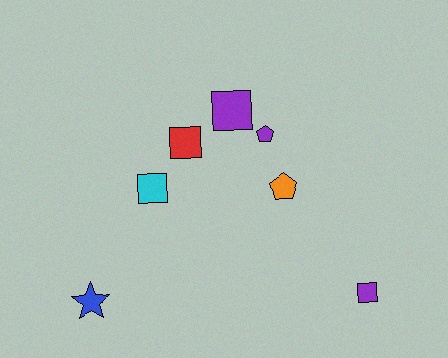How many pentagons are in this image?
There are 2 pentagons.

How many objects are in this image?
There are 7 objects.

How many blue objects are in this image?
There is 1 blue object.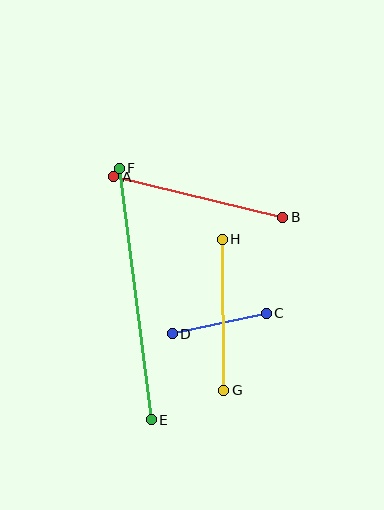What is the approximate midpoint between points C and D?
The midpoint is at approximately (219, 324) pixels.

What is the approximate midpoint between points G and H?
The midpoint is at approximately (223, 315) pixels.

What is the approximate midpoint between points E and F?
The midpoint is at approximately (135, 294) pixels.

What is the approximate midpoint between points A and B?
The midpoint is at approximately (198, 197) pixels.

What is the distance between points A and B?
The distance is approximately 174 pixels.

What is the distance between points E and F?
The distance is approximately 254 pixels.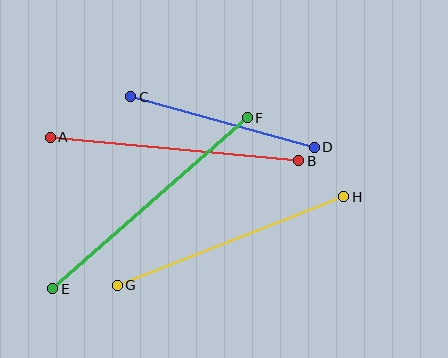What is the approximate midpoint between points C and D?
The midpoint is at approximately (223, 122) pixels.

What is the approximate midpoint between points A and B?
The midpoint is at approximately (174, 149) pixels.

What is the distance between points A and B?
The distance is approximately 250 pixels.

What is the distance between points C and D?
The distance is approximately 190 pixels.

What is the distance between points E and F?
The distance is approximately 259 pixels.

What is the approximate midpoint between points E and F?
The midpoint is at approximately (150, 203) pixels.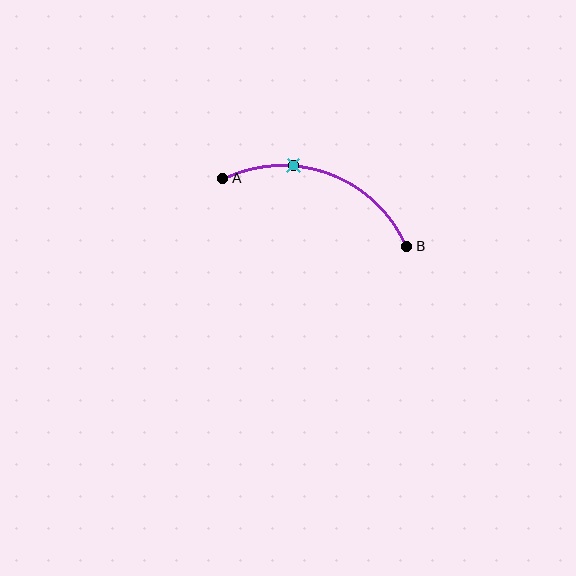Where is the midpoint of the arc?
The arc midpoint is the point on the curve farthest from the straight line joining A and B. It sits above that line.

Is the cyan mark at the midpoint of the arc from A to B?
No. The cyan mark lies on the arc but is closer to endpoint A. The arc midpoint would be at the point on the curve equidistant along the arc from both A and B.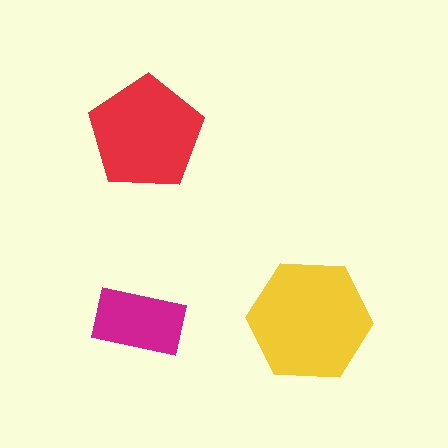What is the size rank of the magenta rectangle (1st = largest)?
3rd.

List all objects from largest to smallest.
The yellow hexagon, the red pentagon, the magenta rectangle.